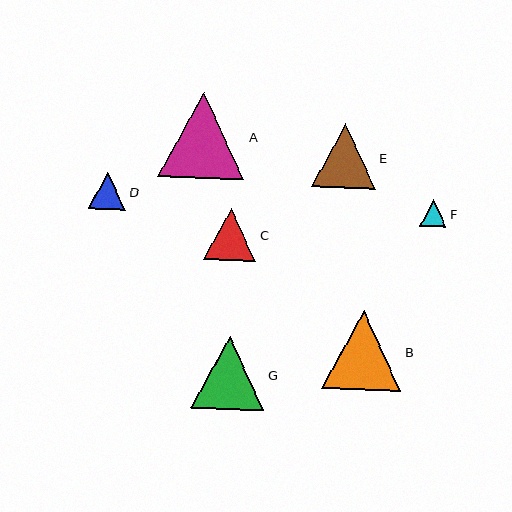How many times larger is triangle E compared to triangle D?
Triangle E is approximately 1.7 times the size of triangle D.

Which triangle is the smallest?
Triangle F is the smallest with a size of approximately 26 pixels.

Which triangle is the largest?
Triangle A is the largest with a size of approximately 86 pixels.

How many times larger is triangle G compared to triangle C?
Triangle G is approximately 1.4 times the size of triangle C.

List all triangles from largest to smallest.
From largest to smallest: A, B, G, E, C, D, F.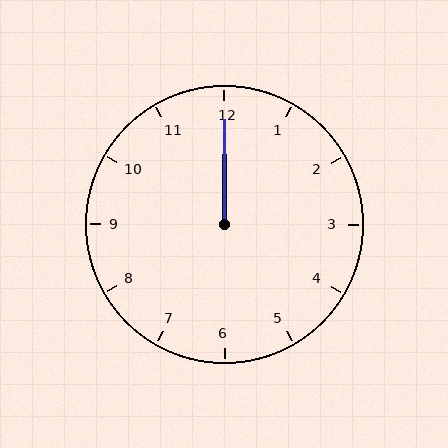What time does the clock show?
12:00.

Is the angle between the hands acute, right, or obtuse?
It is acute.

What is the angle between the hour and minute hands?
Approximately 0 degrees.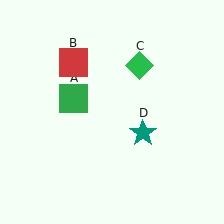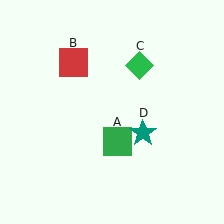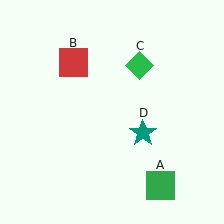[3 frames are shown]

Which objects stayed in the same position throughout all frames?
Red square (object B) and green diamond (object C) and teal star (object D) remained stationary.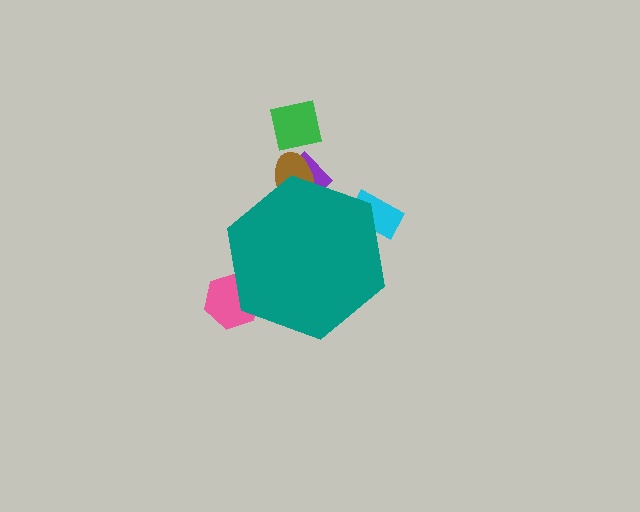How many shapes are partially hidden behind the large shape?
4 shapes are partially hidden.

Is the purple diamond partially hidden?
Yes, the purple diamond is partially hidden behind the teal hexagon.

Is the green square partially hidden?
No, the green square is fully visible.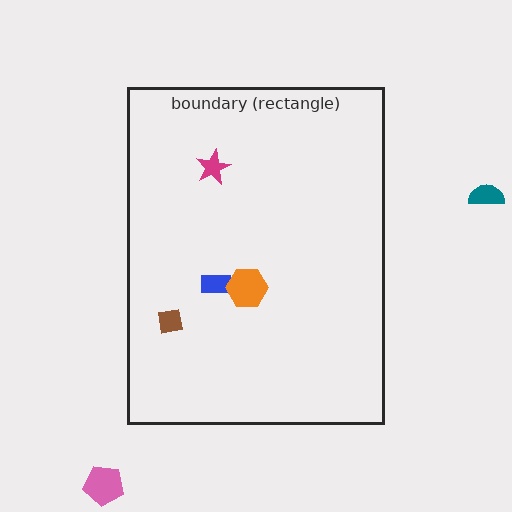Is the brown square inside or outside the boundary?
Inside.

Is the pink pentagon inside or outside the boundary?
Outside.